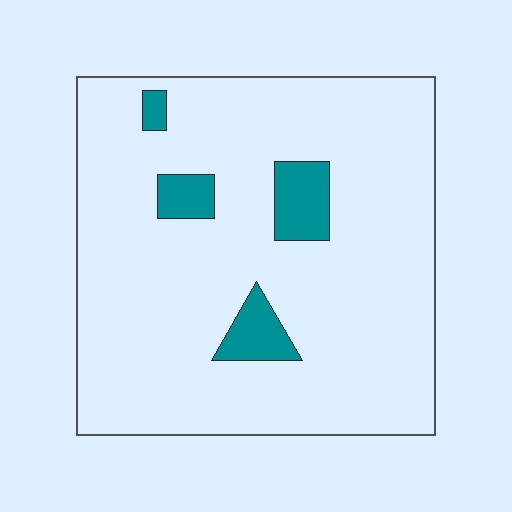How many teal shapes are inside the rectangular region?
4.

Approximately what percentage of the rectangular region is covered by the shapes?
Approximately 10%.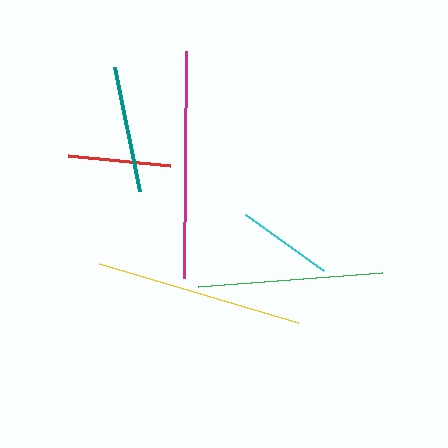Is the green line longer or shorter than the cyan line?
The green line is longer than the cyan line.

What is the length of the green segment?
The green segment is approximately 185 pixels long.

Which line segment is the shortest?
The cyan line is the shortest at approximately 96 pixels.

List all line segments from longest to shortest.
From longest to shortest: magenta, yellow, green, teal, red, cyan.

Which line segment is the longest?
The magenta line is the longest at approximately 227 pixels.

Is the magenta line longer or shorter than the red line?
The magenta line is longer than the red line.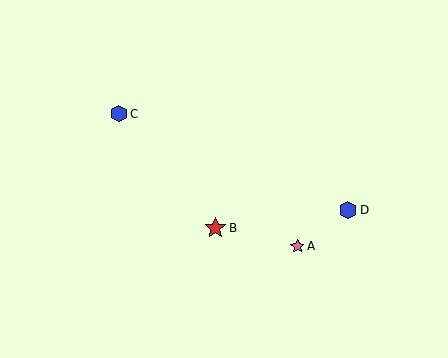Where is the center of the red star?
The center of the red star is at (215, 228).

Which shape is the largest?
The red star (labeled B) is the largest.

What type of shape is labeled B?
Shape B is a red star.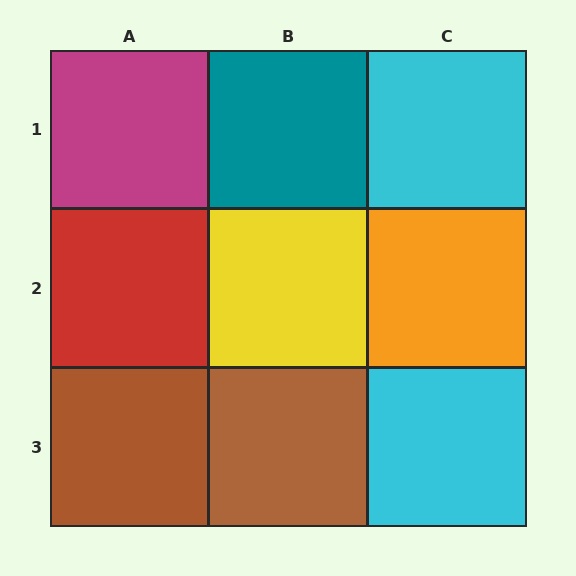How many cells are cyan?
2 cells are cyan.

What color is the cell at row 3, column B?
Brown.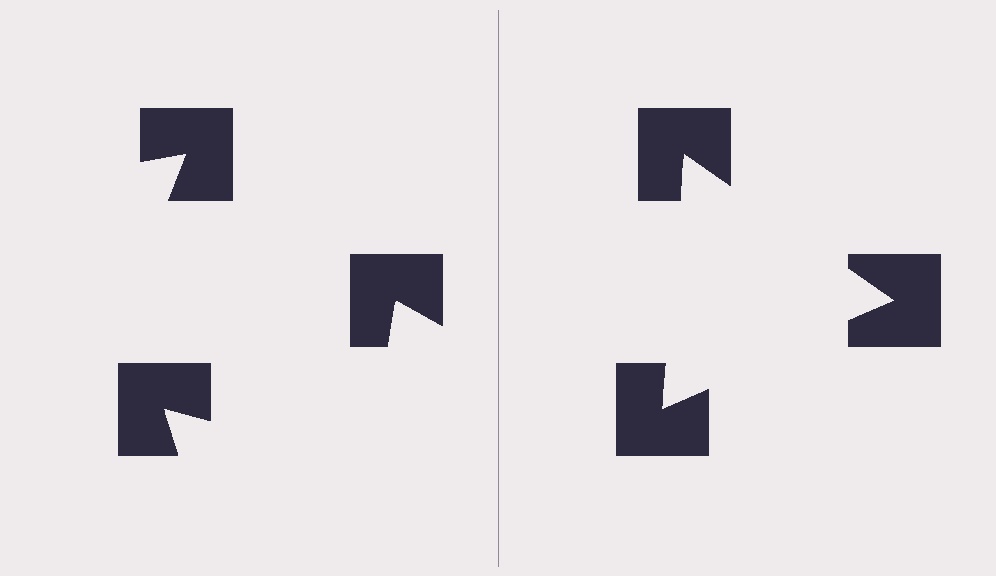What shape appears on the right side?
An illusory triangle.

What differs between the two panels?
The notched squares are positioned identically on both sides; only the wedge orientations differ. On the right they align to a triangle; on the left they are misaligned.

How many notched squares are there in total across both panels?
6 — 3 on each side.